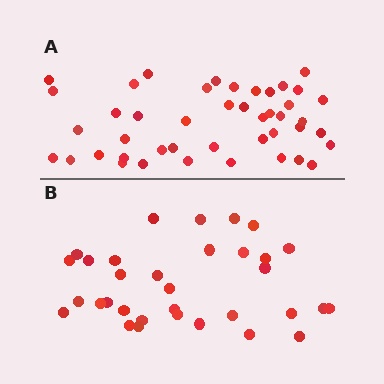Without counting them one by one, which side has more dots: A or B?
Region A (the top region) has more dots.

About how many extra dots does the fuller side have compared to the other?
Region A has roughly 12 or so more dots than region B.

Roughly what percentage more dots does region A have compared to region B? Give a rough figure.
About 35% more.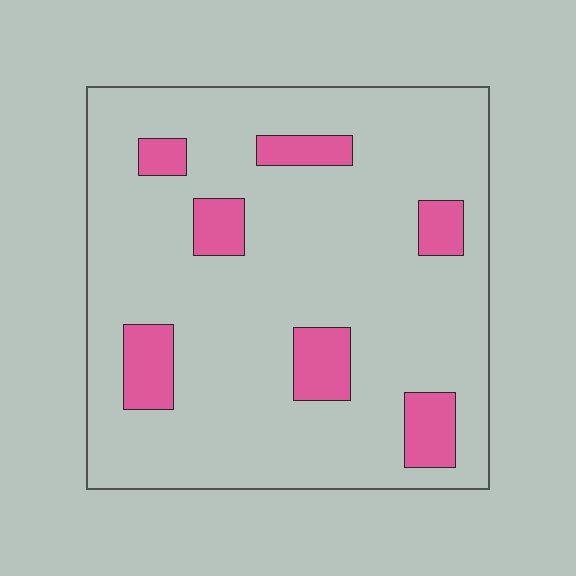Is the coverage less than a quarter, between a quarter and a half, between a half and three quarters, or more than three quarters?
Less than a quarter.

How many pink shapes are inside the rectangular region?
7.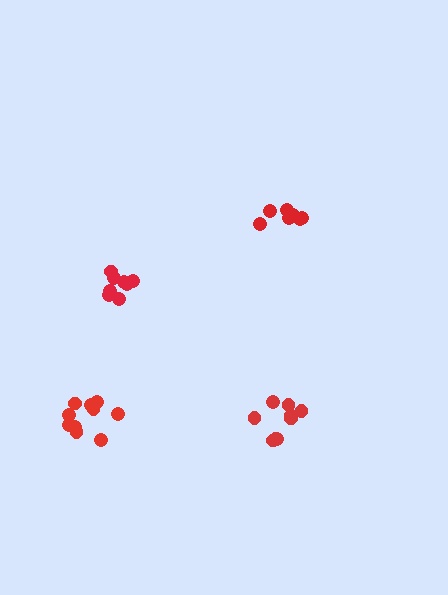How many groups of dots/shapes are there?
There are 4 groups.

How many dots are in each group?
Group 1: 11 dots, Group 2: 9 dots, Group 3: 7 dots, Group 4: 8 dots (35 total).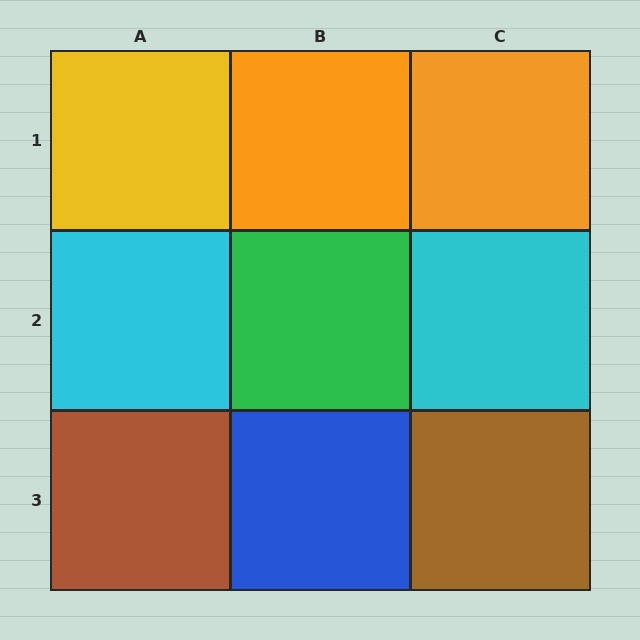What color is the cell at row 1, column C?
Orange.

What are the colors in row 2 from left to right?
Cyan, green, cyan.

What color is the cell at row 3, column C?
Brown.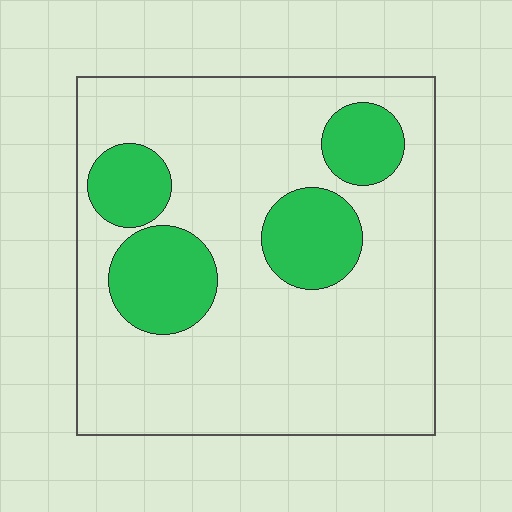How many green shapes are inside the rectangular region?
4.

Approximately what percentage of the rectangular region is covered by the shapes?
Approximately 20%.